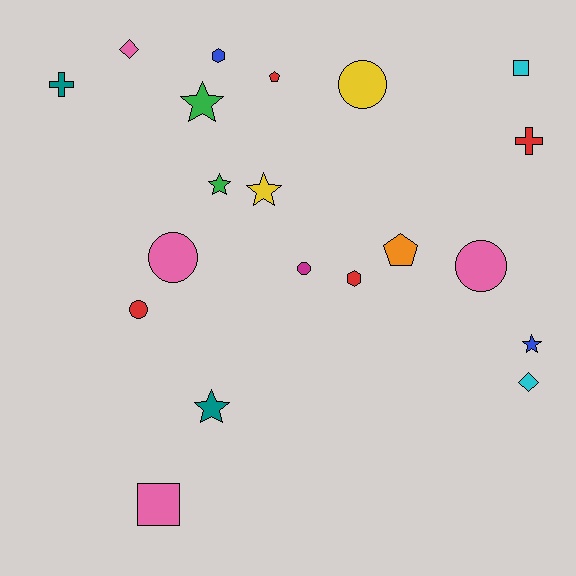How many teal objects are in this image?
There are 2 teal objects.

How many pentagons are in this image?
There are 2 pentagons.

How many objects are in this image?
There are 20 objects.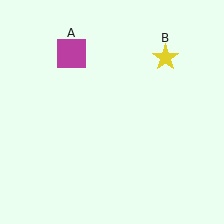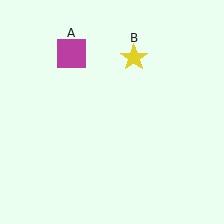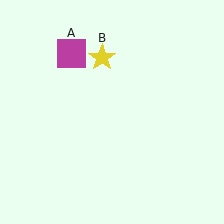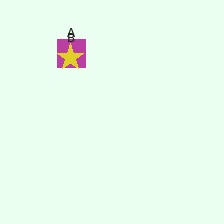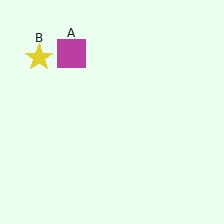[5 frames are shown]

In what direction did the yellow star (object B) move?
The yellow star (object B) moved left.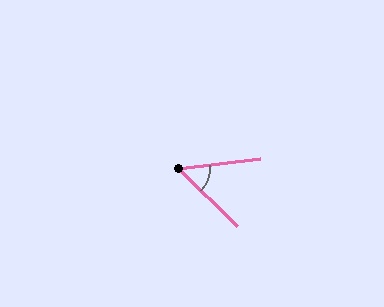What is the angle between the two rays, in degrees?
Approximately 51 degrees.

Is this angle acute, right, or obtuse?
It is acute.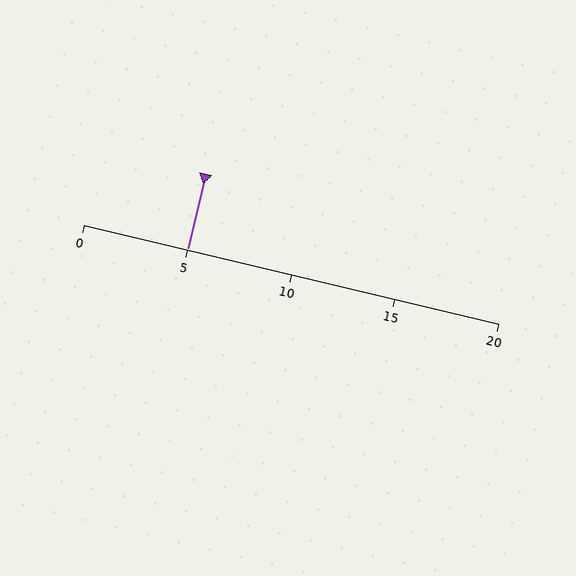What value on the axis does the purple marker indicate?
The marker indicates approximately 5.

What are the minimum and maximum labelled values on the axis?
The axis runs from 0 to 20.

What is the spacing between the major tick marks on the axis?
The major ticks are spaced 5 apart.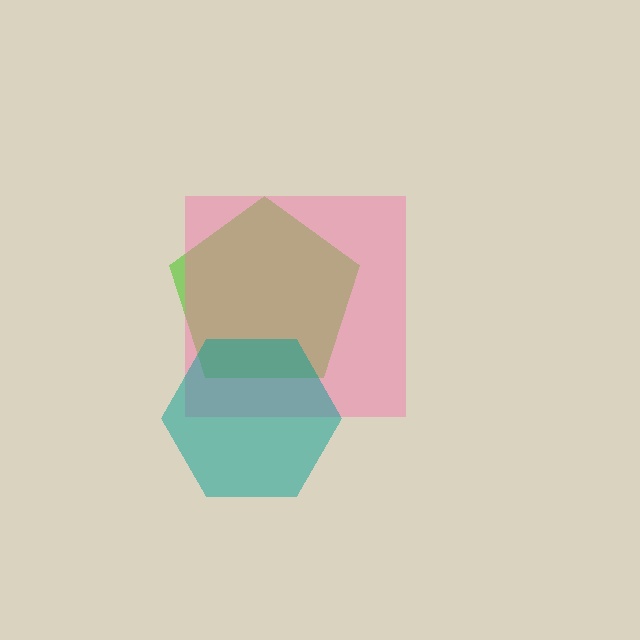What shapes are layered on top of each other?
The layered shapes are: a lime pentagon, a pink square, a teal hexagon.